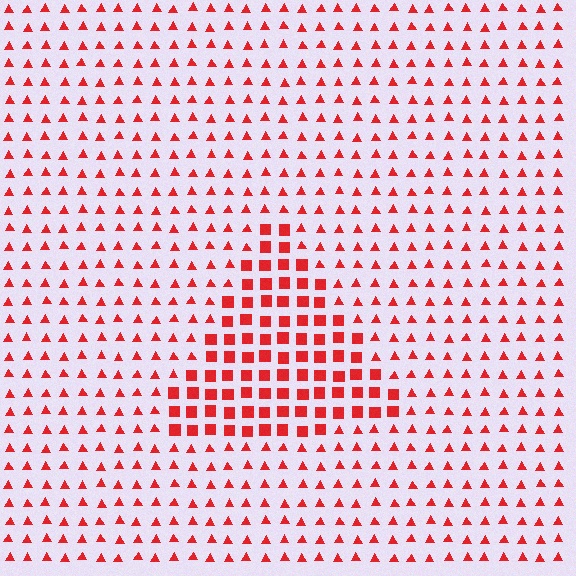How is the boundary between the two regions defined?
The boundary is defined by a change in element shape: squares inside vs. triangles outside. All elements share the same color and spacing.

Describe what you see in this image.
The image is filled with small red elements arranged in a uniform grid. A triangle-shaped region contains squares, while the surrounding area contains triangles. The boundary is defined purely by the change in element shape.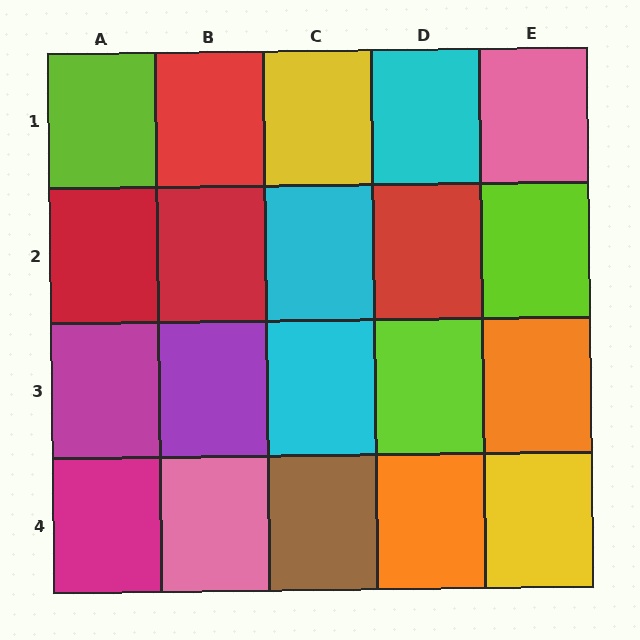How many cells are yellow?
2 cells are yellow.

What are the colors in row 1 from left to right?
Lime, red, yellow, cyan, pink.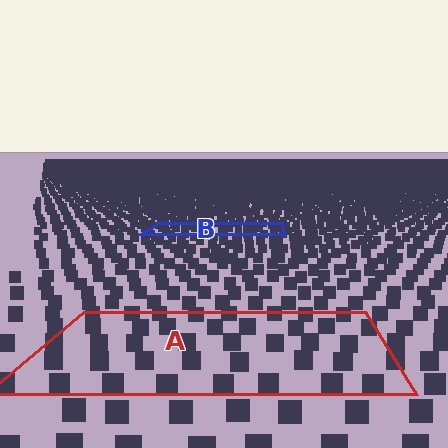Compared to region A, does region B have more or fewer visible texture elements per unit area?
Region B has more texture elements per unit area — they are packed more densely because it is farther away.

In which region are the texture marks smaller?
The texture marks are smaller in region B, because it is farther away.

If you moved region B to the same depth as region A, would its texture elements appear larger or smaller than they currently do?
They would appear larger. At a closer depth, the same texture elements are projected at a bigger on-screen size.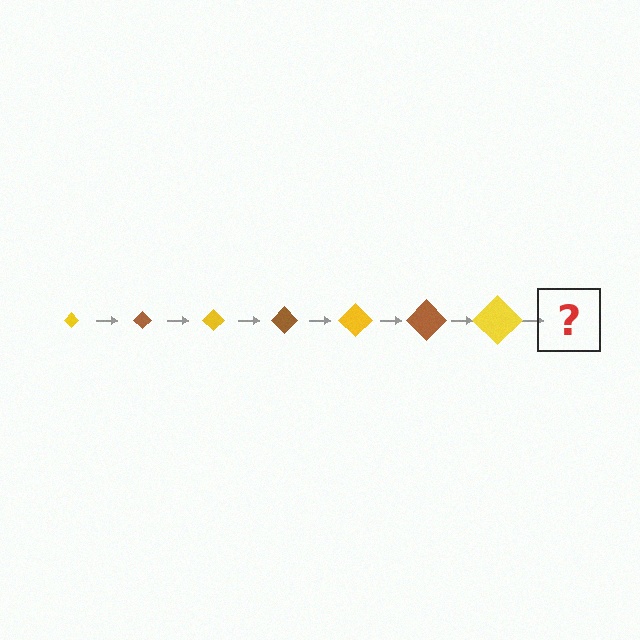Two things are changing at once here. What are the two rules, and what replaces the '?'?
The two rules are that the diamond grows larger each step and the color cycles through yellow and brown. The '?' should be a brown diamond, larger than the previous one.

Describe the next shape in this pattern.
It should be a brown diamond, larger than the previous one.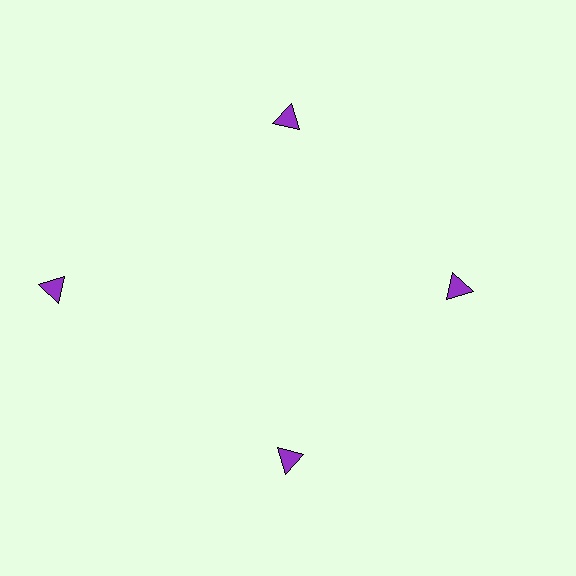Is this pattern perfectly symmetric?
No. The 4 purple triangles are arranged in a ring, but one element near the 9 o'clock position is pushed outward from the center, breaking the 4-fold rotational symmetry.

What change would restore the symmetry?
The symmetry would be restored by moving it inward, back onto the ring so that all 4 triangles sit at equal angles and equal distance from the center.